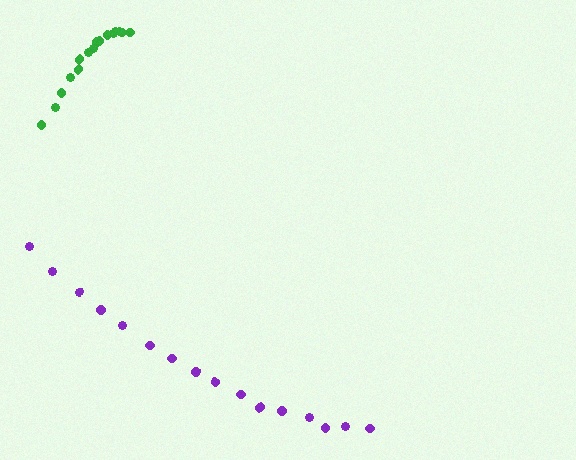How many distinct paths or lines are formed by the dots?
There are 2 distinct paths.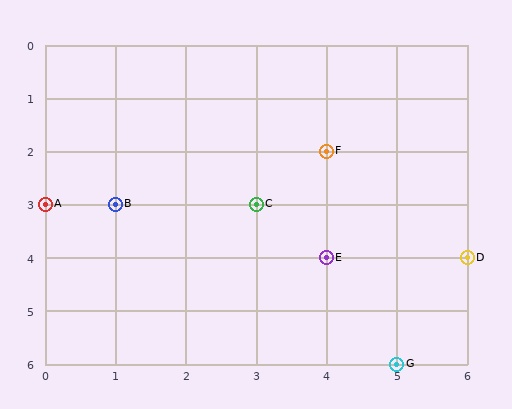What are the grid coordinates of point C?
Point C is at grid coordinates (3, 3).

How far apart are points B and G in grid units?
Points B and G are 4 columns and 3 rows apart (about 5.0 grid units diagonally).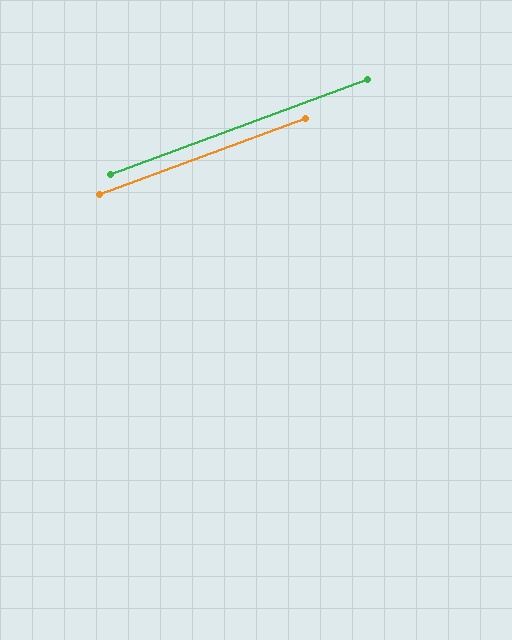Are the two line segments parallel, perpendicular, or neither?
Parallel — their directions differ by only 0.0°.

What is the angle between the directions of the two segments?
Approximately 0 degrees.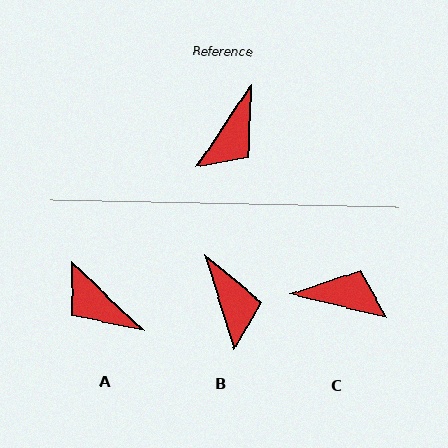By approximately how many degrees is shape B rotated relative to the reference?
Approximately 51 degrees counter-clockwise.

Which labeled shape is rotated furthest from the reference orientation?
C, about 110 degrees away.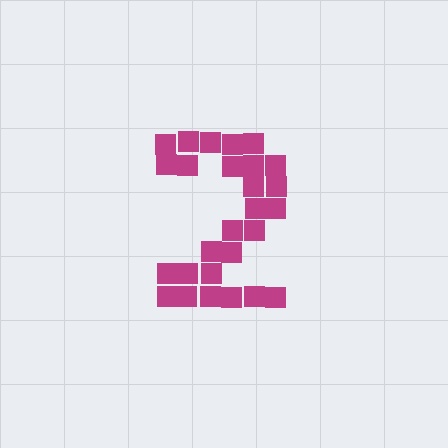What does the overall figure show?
The overall figure shows the digit 2.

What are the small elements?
The small elements are squares.